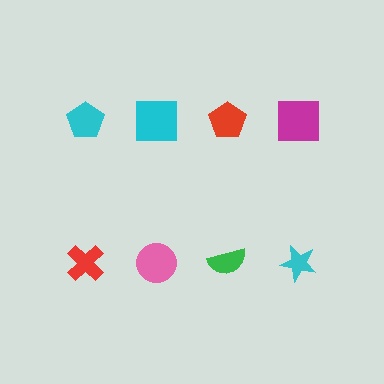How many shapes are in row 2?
4 shapes.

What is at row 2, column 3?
A green semicircle.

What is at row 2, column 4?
A cyan star.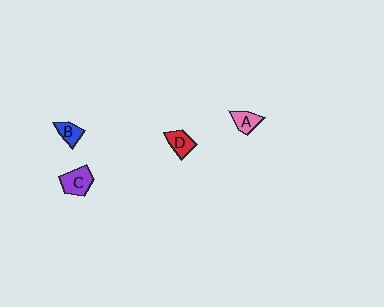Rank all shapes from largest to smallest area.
From largest to smallest: C (purple), D (red), A (pink), B (blue).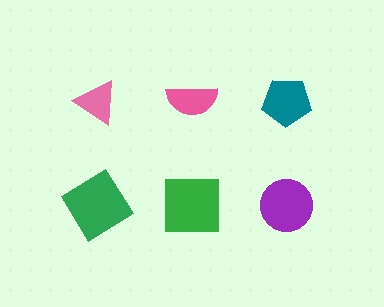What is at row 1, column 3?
A teal pentagon.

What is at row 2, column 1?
A green diamond.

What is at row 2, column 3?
A purple circle.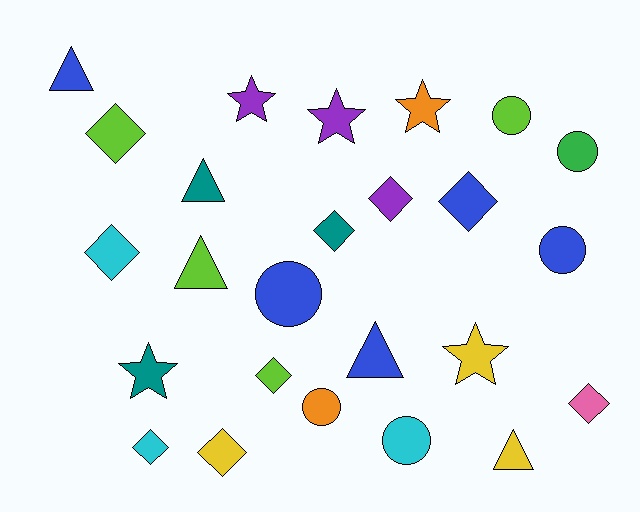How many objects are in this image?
There are 25 objects.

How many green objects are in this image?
There is 1 green object.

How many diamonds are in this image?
There are 9 diamonds.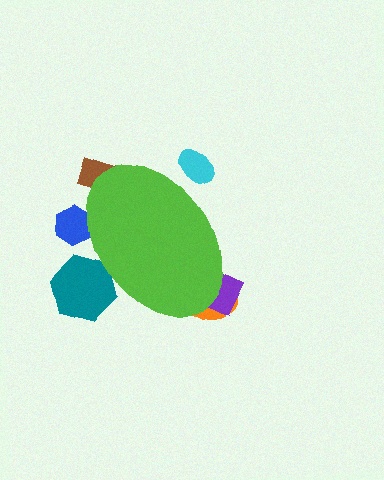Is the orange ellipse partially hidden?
Yes, the orange ellipse is partially hidden behind the lime ellipse.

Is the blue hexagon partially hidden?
Yes, the blue hexagon is partially hidden behind the lime ellipse.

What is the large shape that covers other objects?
A lime ellipse.